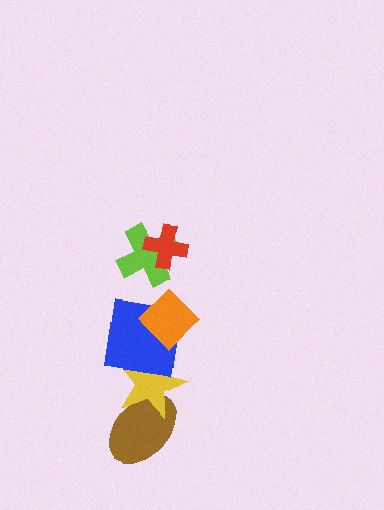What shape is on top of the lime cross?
The red cross is on top of the lime cross.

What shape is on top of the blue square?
The orange diamond is on top of the blue square.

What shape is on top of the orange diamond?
The lime cross is on top of the orange diamond.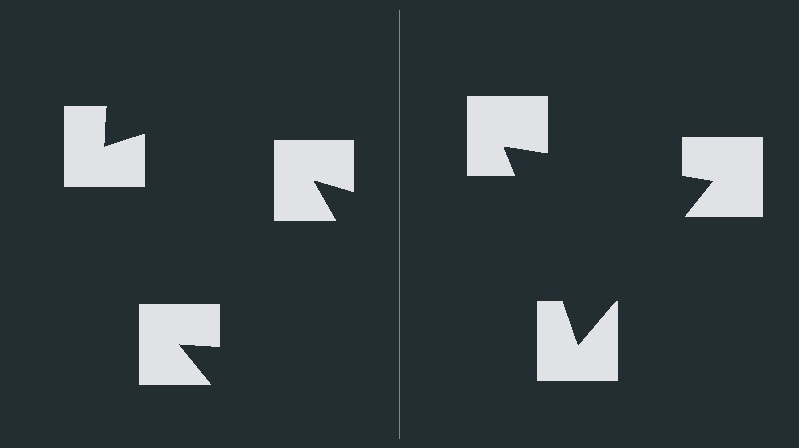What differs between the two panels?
The notched squares are positioned identically on both sides; only the wedge orientations differ. On the right they align to a triangle; on the left they are misaligned.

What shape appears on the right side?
An illusory triangle.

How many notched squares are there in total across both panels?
6 — 3 on each side.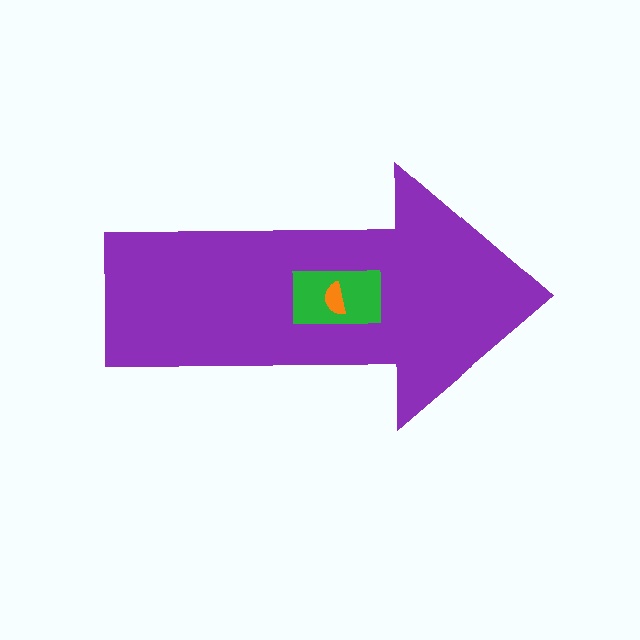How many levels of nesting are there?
3.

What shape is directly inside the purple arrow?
The green rectangle.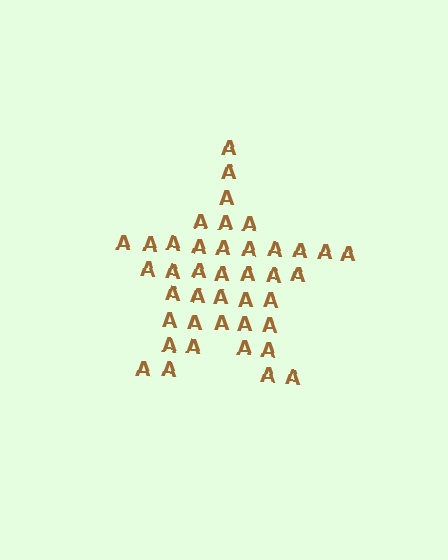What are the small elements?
The small elements are letter A's.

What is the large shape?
The large shape is a star.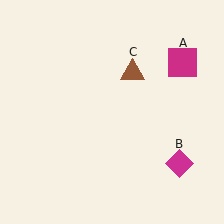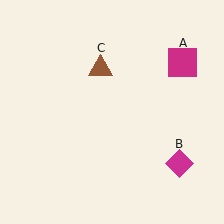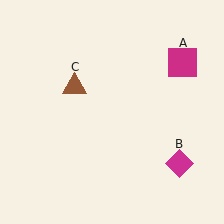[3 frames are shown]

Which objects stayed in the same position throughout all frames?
Magenta square (object A) and magenta diamond (object B) remained stationary.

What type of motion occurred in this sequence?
The brown triangle (object C) rotated counterclockwise around the center of the scene.